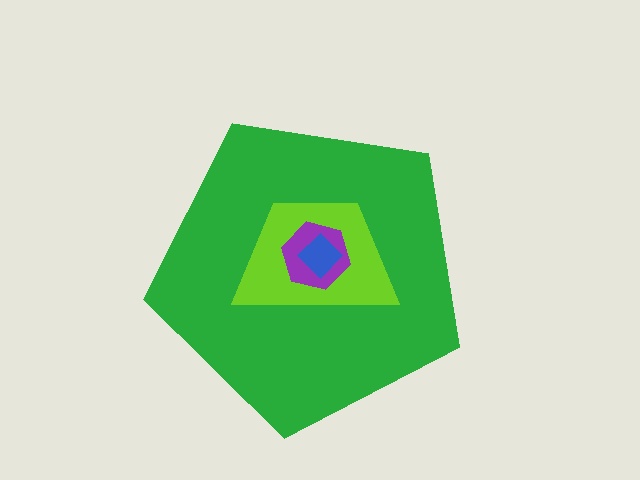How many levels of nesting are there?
4.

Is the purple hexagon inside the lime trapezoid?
Yes.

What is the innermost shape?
The blue diamond.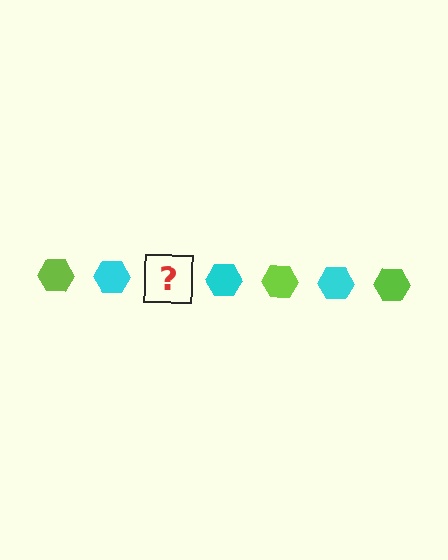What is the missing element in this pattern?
The missing element is a lime hexagon.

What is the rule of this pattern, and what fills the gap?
The rule is that the pattern cycles through lime, cyan hexagons. The gap should be filled with a lime hexagon.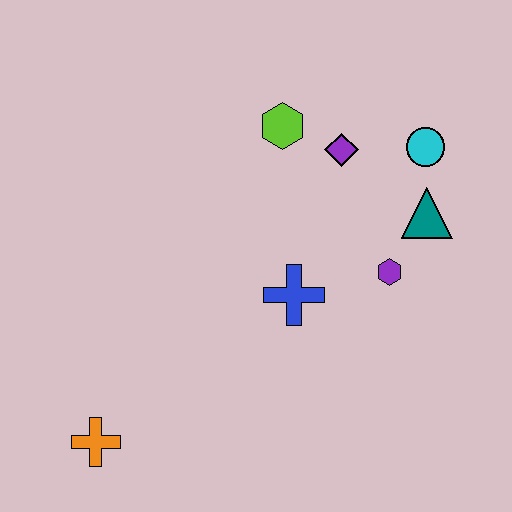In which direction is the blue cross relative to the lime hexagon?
The blue cross is below the lime hexagon.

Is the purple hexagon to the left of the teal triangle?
Yes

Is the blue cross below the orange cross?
No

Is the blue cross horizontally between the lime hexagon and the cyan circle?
Yes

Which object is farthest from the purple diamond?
The orange cross is farthest from the purple diamond.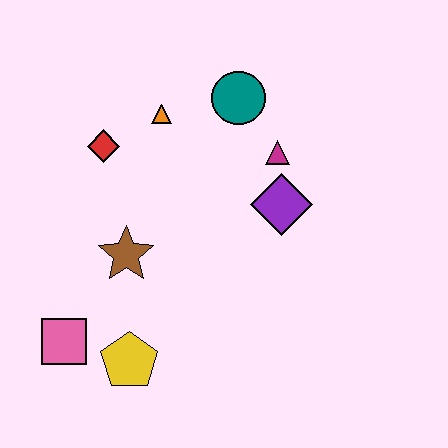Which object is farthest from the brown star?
The teal circle is farthest from the brown star.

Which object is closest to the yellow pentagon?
The pink square is closest to the yellow pentagon.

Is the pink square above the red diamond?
No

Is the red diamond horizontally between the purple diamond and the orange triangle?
No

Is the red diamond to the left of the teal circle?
Yes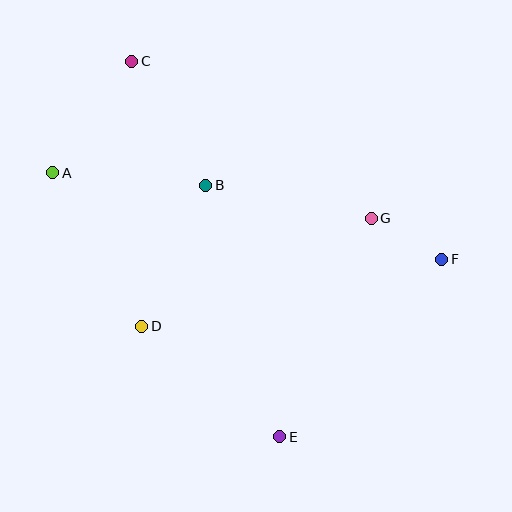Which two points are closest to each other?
Points F and G are closest to each other.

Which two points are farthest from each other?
Points C and E are farthest from each other.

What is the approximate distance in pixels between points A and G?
The distance between A and G is approximately 321 pixels.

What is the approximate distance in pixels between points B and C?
The distance between B and C is approximately 144 pixels.